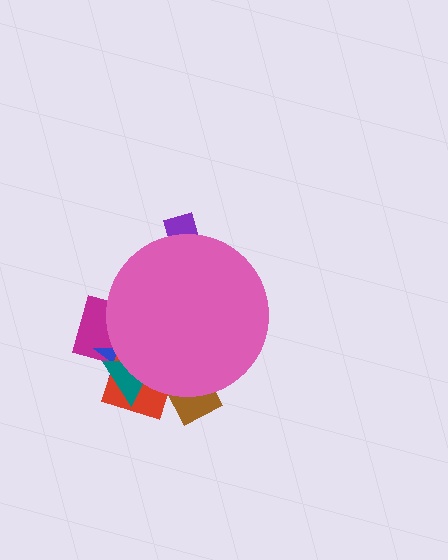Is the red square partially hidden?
Yes, the red square is partially hidden behind the pink circle.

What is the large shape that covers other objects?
A pink circle.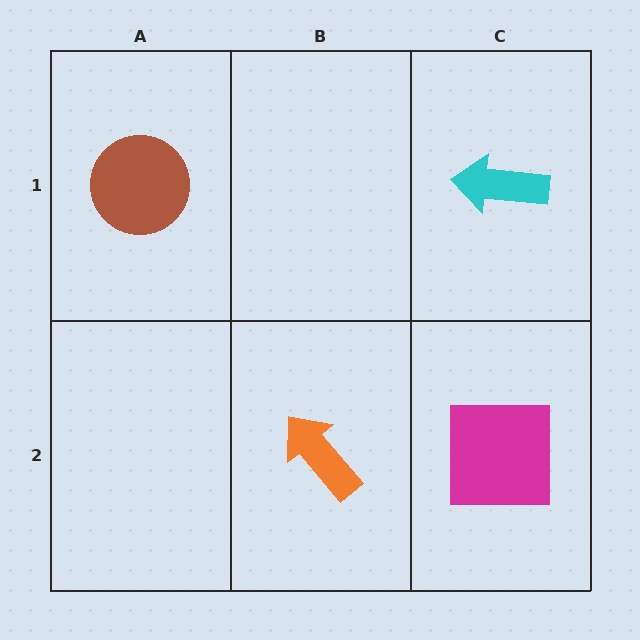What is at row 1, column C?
A cyan arrow.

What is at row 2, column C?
A magenta square.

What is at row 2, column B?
An orange arrow.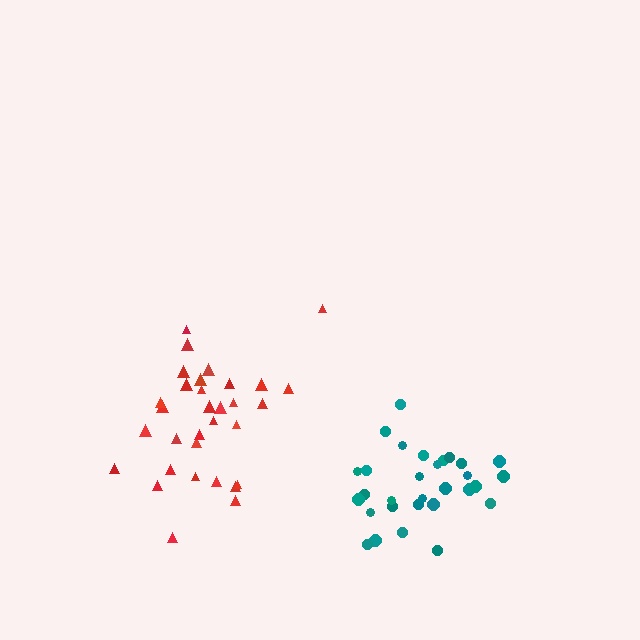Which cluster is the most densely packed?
Teal.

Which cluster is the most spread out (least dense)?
Red.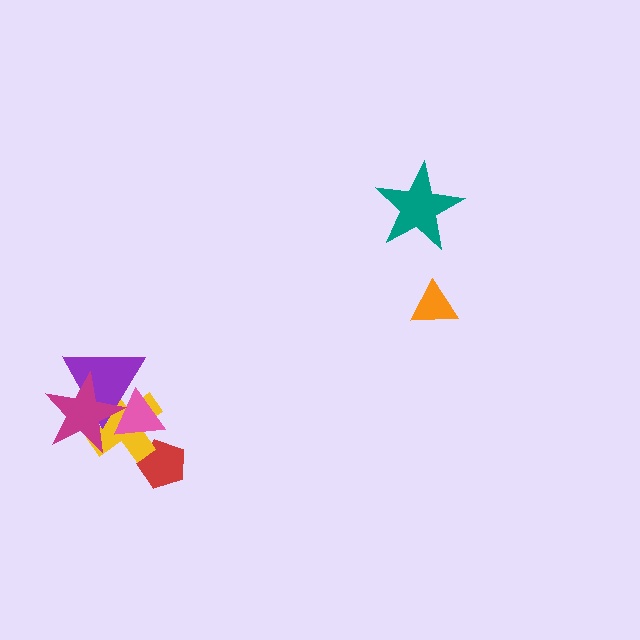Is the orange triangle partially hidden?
No, no other shape covers it.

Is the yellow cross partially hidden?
Yes, it is partially covered by another shape.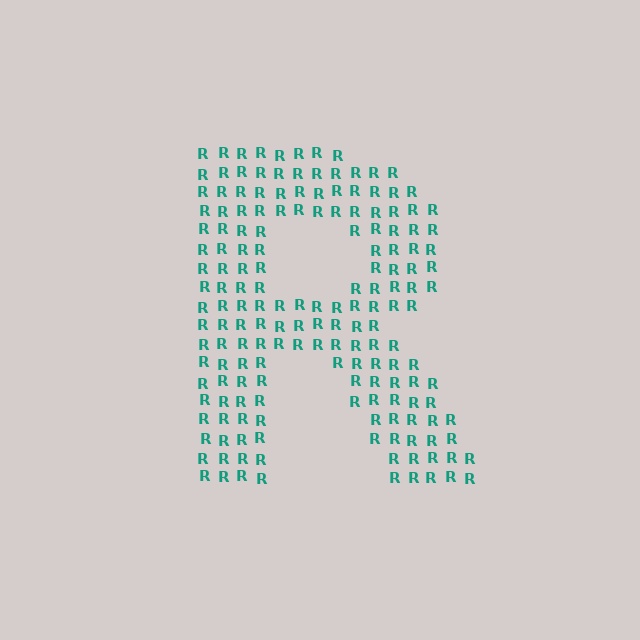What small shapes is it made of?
It is made of small letter R's.